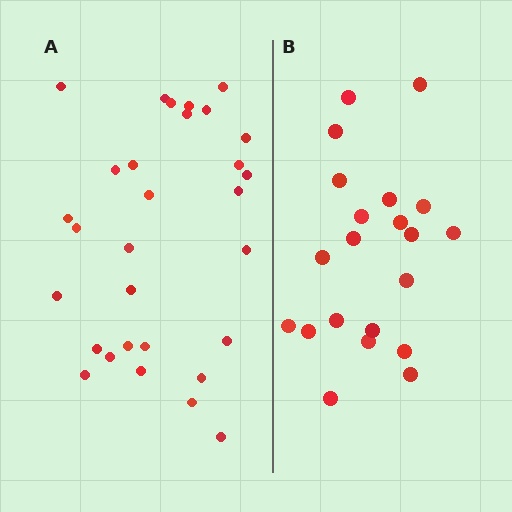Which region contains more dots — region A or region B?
Region A (the left region) has more dots.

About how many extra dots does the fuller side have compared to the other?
Region A has roughly 8 or so more dots than region B.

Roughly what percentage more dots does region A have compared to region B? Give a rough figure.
About 45% more.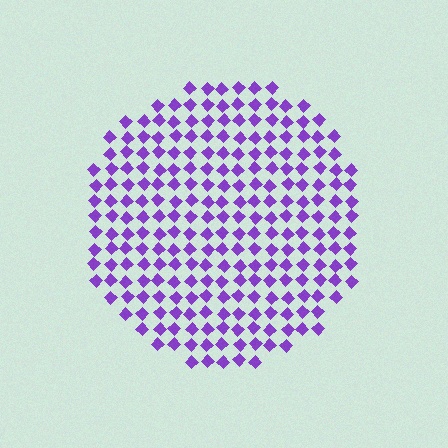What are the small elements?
The small elements are diamonds.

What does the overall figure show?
The overall figure shows a circle.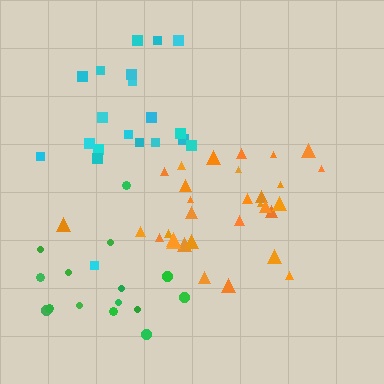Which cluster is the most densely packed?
Orange.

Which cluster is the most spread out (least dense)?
Cyan.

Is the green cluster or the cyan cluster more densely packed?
Green.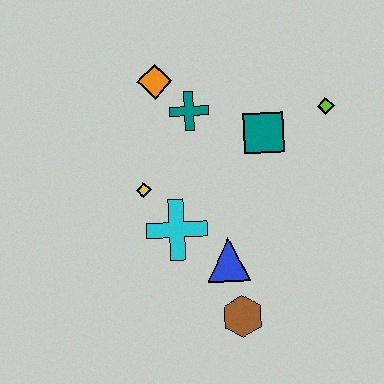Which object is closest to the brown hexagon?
The blue triangle is closest to the brown hexagon.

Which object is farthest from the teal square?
The brown hexagon is farthest from the teal square.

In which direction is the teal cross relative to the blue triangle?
The teal cross is above the blue triangle.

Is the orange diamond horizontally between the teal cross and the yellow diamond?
Yes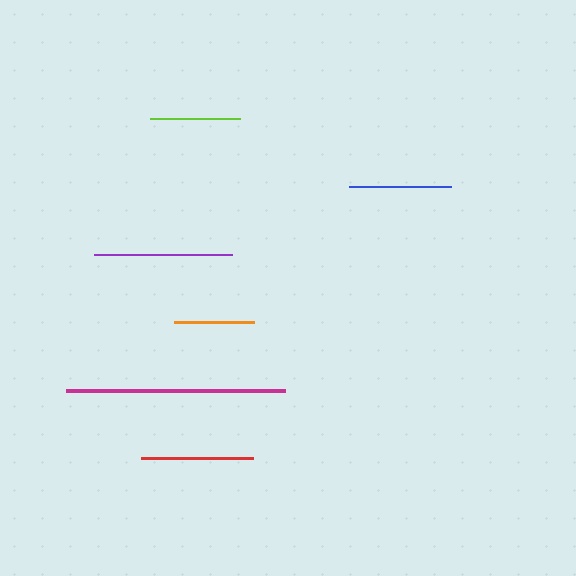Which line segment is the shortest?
The orange line is the shortest at approximately 80 pixels.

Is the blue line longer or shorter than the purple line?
The purple line is longer than the blue line.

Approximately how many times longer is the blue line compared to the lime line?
The blue line is approximately 1.1 times the length of the lime line.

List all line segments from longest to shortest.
From longest to shortest: magenta, purple, red, blue, lime, orange.